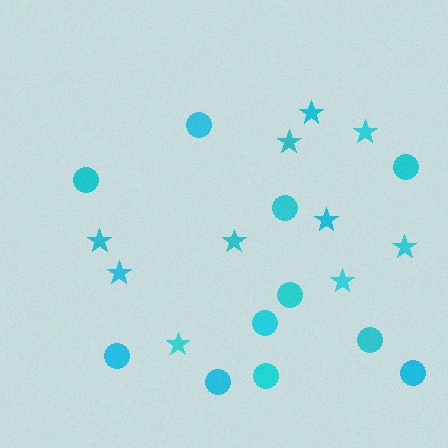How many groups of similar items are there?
There are 2 groups: one group of stars (10) and one group of circles (11).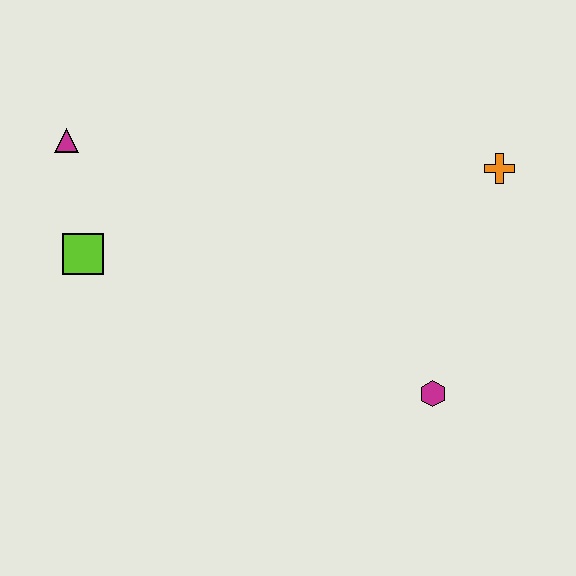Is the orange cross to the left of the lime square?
No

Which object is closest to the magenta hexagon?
The orange cross is closest to the magenta hexagon.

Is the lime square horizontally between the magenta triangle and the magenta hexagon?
Yes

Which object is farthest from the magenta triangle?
The magenta hexagon is farthest from the magenta triangle.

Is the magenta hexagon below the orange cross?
Yes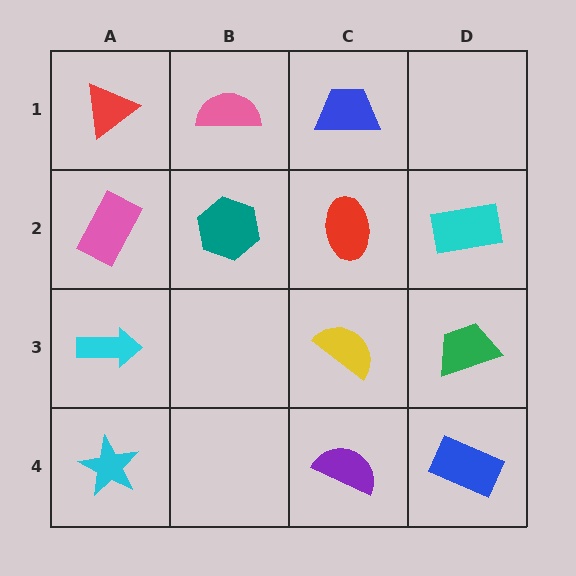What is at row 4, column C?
A purple semicircle.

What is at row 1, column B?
A pink semicircle.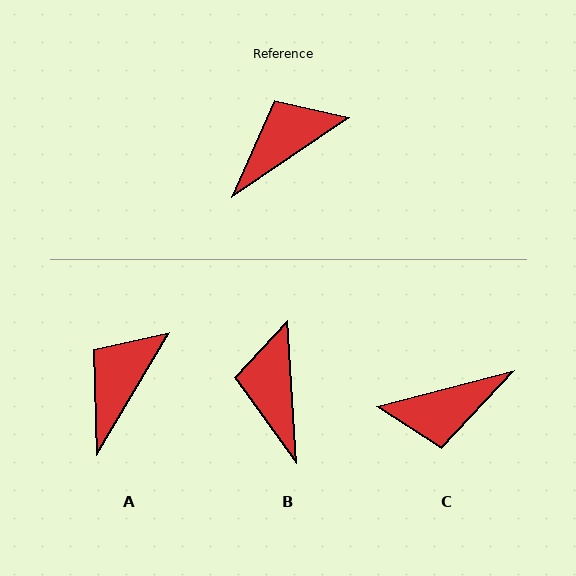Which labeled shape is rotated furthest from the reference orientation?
C, about 161 degrees away.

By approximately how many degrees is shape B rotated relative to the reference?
Approximately 60 degrees counter-clockwise.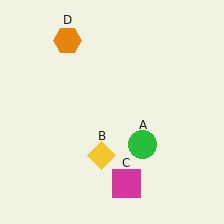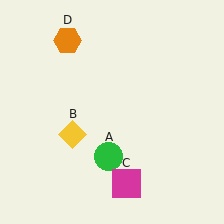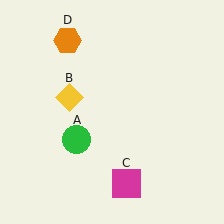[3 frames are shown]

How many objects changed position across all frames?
2 objects changed position: green circle (object A), yellow diamond (object B).